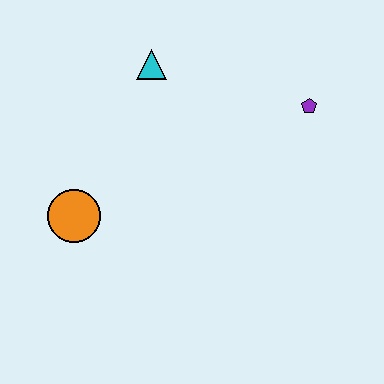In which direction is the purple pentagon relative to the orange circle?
The purple pentagon is to the right of the orange circle.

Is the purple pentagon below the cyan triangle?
Yes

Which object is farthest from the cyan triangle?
The orange circle is farthest from the cyan triangle.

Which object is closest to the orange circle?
The cyan triangle is closest to the orange circle.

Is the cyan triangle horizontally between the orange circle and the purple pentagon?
Yes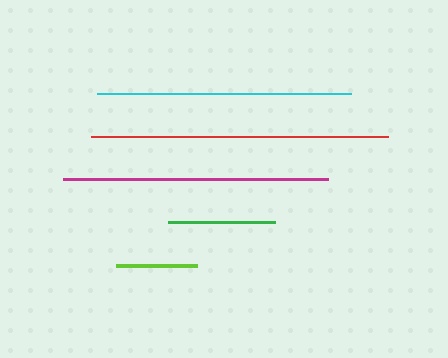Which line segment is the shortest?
The lime line is the shortest at approximately 81 pixels.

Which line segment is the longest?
The red line is the longest at approximately 297 pixels.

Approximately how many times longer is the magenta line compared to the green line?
The magenta line is approximately 2.5 times the length of the green line.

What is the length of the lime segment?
The lime segment is approximately 81 pixels long.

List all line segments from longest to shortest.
From longest to shortest: red, magenta, cyan, green, lime.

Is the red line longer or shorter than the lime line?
The red line is longer than the lime line.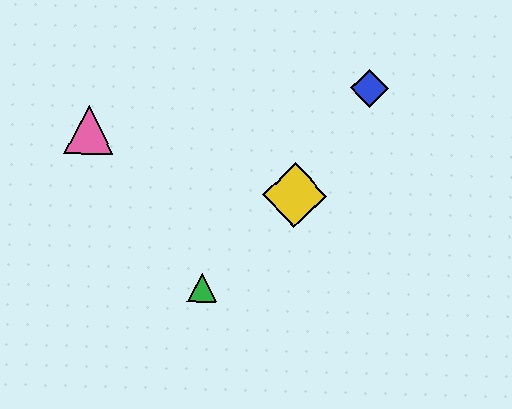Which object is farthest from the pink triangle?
The blue diamond is farthest from the pink triangle.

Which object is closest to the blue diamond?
The yellow diamond is closest to the blue diamond.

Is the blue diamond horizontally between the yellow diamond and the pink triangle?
No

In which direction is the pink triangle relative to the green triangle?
The pink triangle is above the green triangle.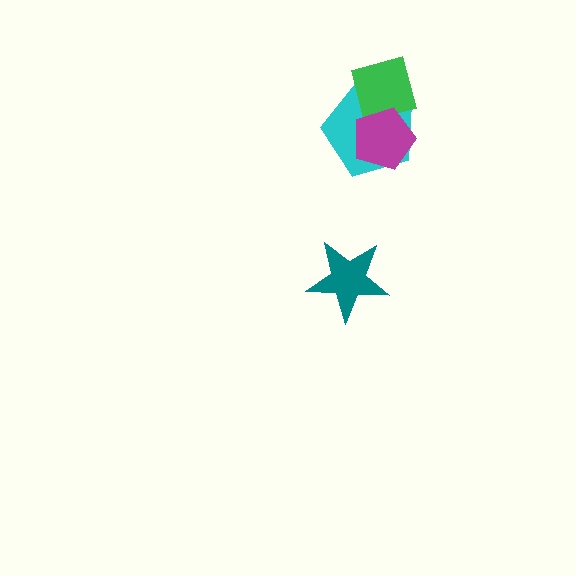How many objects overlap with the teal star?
0 objects overlap with the teal star.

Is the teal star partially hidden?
No, no other shape covers it.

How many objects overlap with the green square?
2 objects overlap with the green square.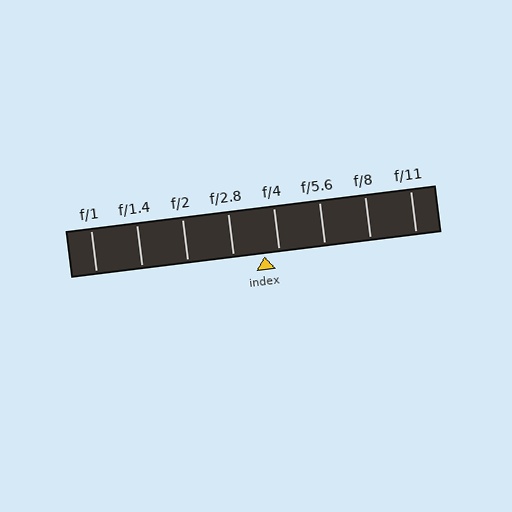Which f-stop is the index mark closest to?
The index mark is closest to f/4.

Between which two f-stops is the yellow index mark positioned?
The index mark is between f/2.8 and f/4.